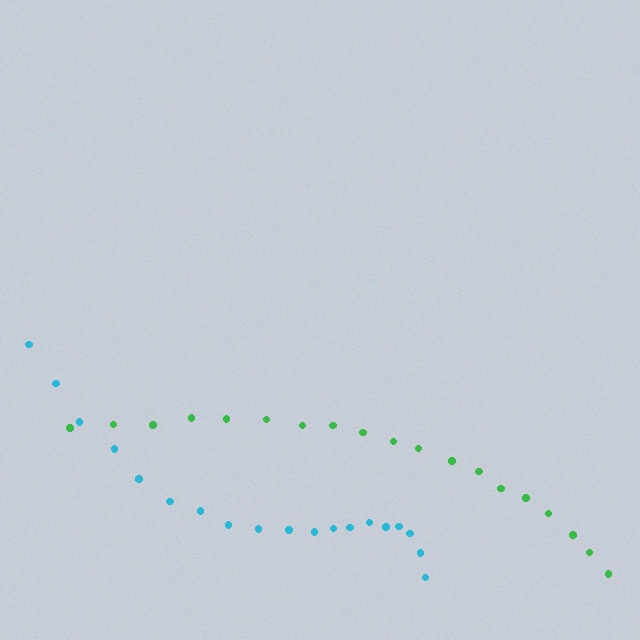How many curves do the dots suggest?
There are 2 distinct paths.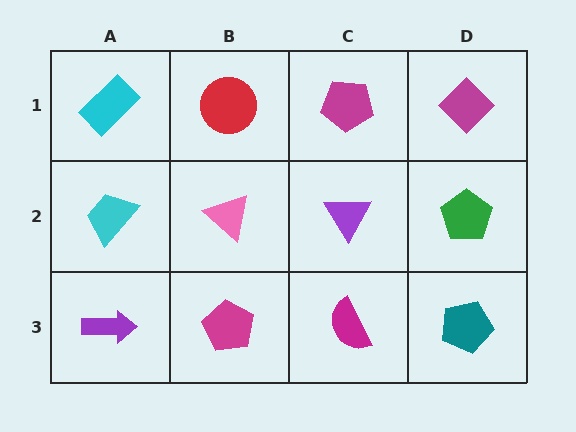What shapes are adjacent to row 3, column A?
A cyan trapezoid (row 2, column A), a magenta pentagon (row 3, column B).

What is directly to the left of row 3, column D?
A magenta semicircle.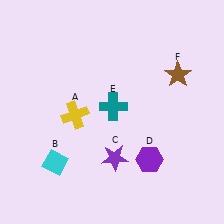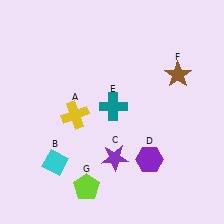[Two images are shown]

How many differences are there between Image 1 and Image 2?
There is 1 difference between the two images.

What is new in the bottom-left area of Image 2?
A lime pentagon (G) was added in the bottom-left area of Image 2.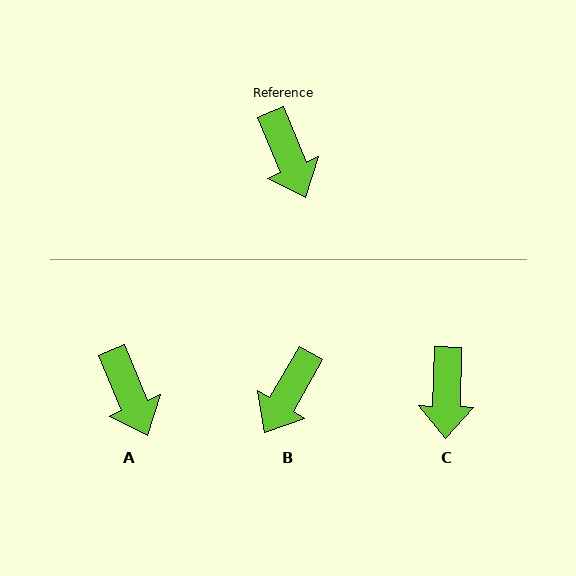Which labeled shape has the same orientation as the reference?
A.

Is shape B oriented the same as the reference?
No, it is off by about 53 degrees.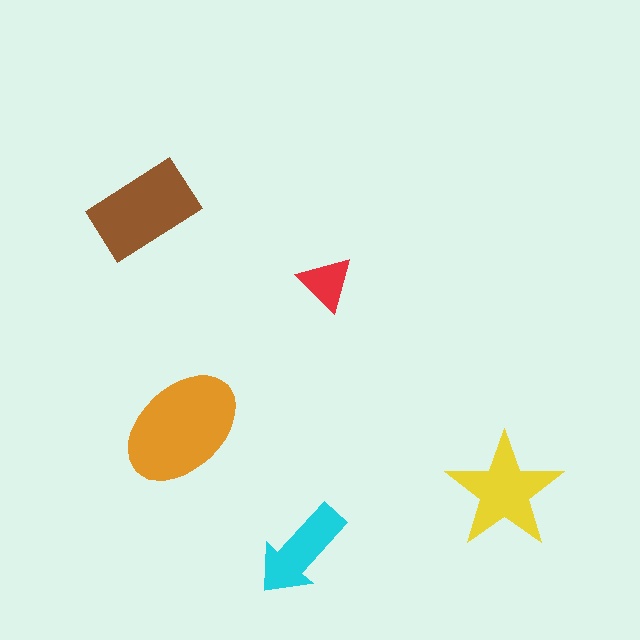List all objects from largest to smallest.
The orange ellipse, the brown rectangle, the yellow star, the cyan arrow, the red triangle.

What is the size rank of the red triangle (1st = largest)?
5th.